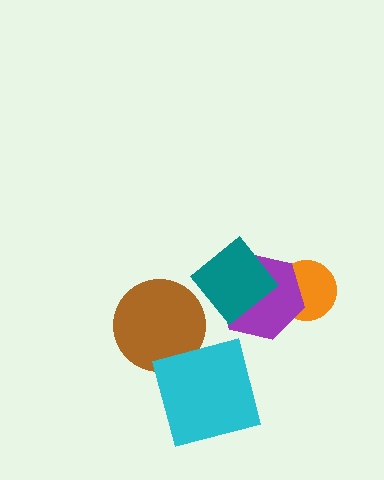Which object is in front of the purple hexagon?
The teal diamond is in front of the purple hexagon.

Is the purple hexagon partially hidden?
Yes, it is partially covered by another shape.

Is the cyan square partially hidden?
No, no other shape covers it.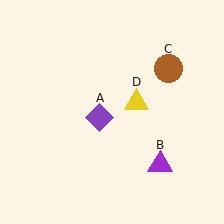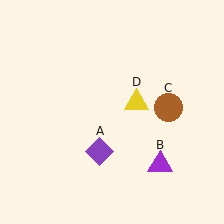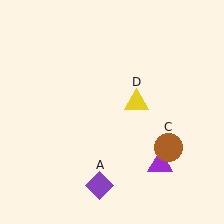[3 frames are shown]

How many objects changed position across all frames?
2 objects changed position: purple diamond (object A), brown circle (object C).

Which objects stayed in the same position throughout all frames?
Purple triangle (object B) and yellow triangle (object D) remained stationary.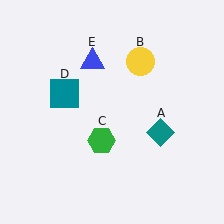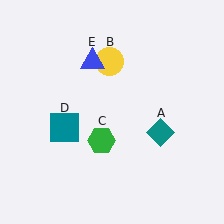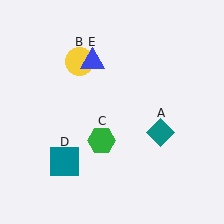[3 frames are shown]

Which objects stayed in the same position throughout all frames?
Teal diamond (object A) and green hexagon (object C) and blue triangle (object E) remained stationary.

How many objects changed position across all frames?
2 objects changed position: yellow circle (object B), teal square (object D).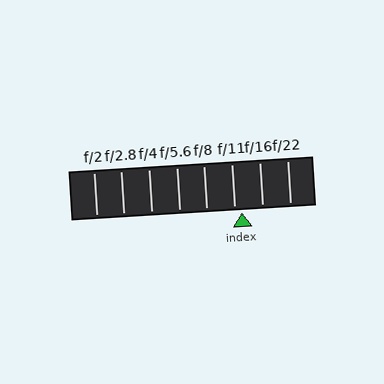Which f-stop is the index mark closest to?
The index mark is closest to f/11.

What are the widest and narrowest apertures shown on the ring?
The widest aperture shown is f/2 and the narrowest is f/22.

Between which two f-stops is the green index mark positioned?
The index mark is between f/11 and f/16.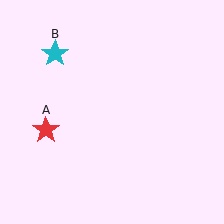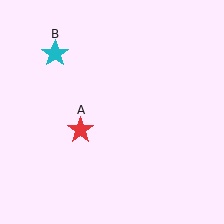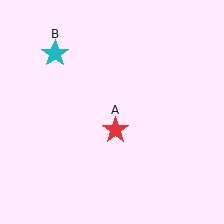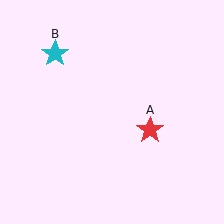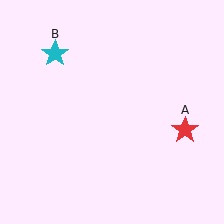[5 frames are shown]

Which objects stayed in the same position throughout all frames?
Cyan star (object B) remained stationary.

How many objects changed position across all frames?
1 object changed position: red star (object A).